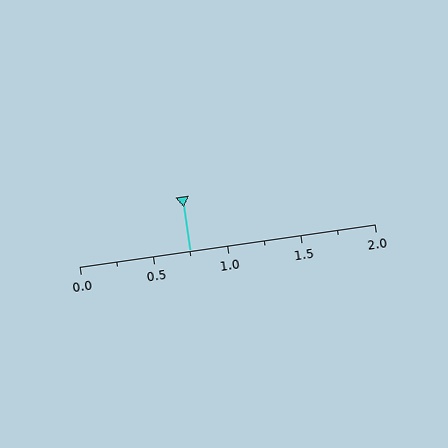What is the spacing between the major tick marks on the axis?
The major ticks are spaced 0.5 apart.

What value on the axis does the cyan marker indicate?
The marker indicates approximately 0.75.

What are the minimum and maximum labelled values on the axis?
The axis runs from 0.0 to 2.0.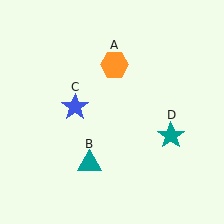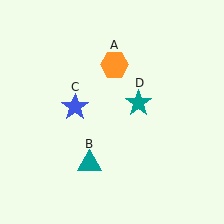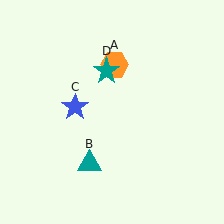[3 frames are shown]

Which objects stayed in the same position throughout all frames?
Orange hexagon (object A) and teal triangle (object B) and blue star (object C) remained stationary.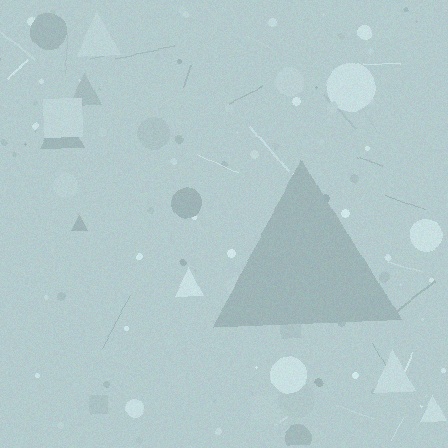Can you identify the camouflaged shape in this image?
The camouflaged shape is a triangle.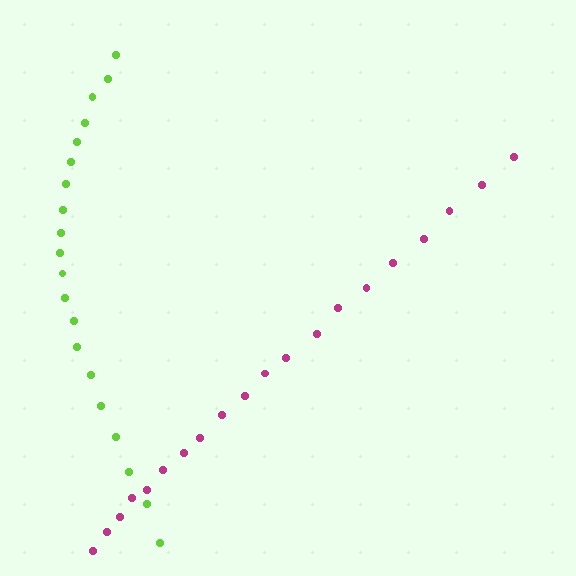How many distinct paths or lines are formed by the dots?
There are 2 distinct paths.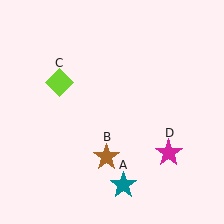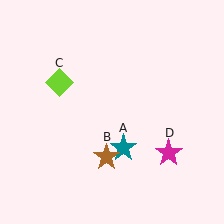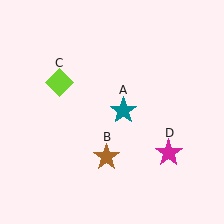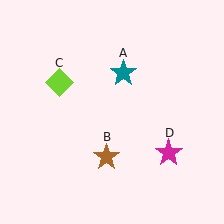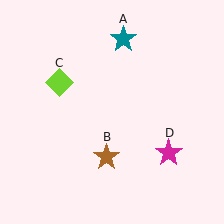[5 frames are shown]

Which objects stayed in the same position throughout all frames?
Brown star (object B) and lime diamond (object C) and magenta star (object D) remained stationary.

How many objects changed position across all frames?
1 object changed position: teal star (object A).